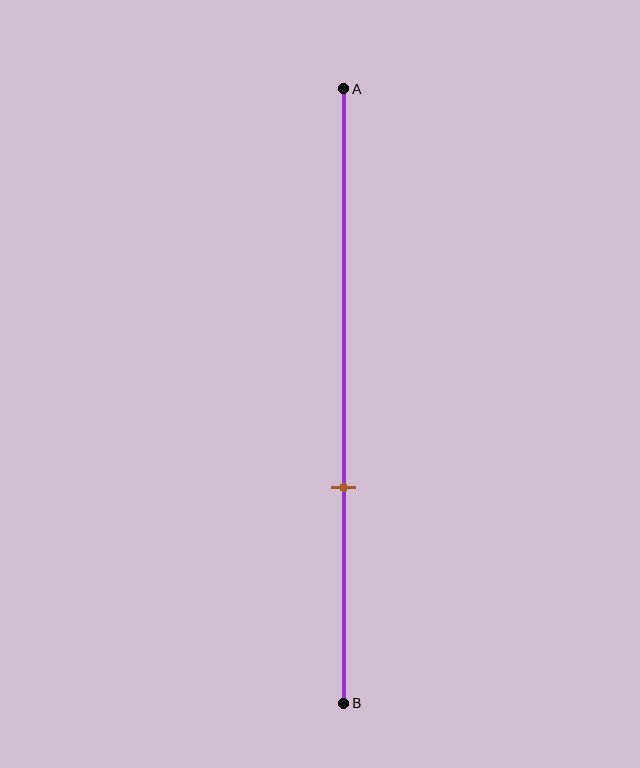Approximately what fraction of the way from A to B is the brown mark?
The brown mark is approximately 65% of the way from A to B.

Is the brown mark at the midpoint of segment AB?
No, the mark is at about 65% from A, not at the 50% midpoint.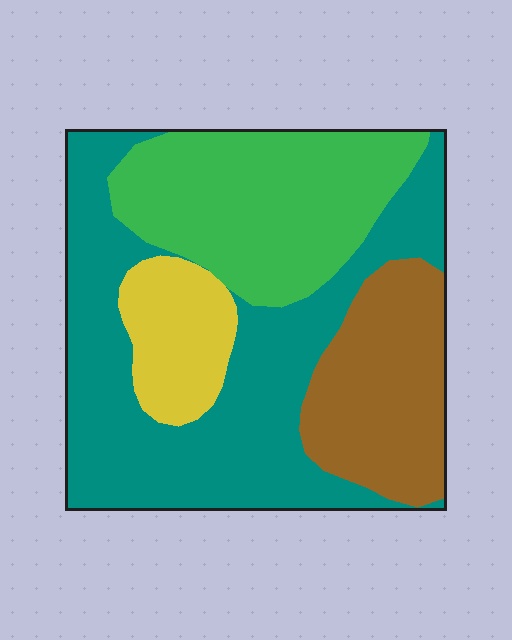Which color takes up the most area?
Teal, at roughly 45%.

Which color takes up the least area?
Yellow, at roughly 10%.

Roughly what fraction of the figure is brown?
Brown takes up less than a quarter of the figure.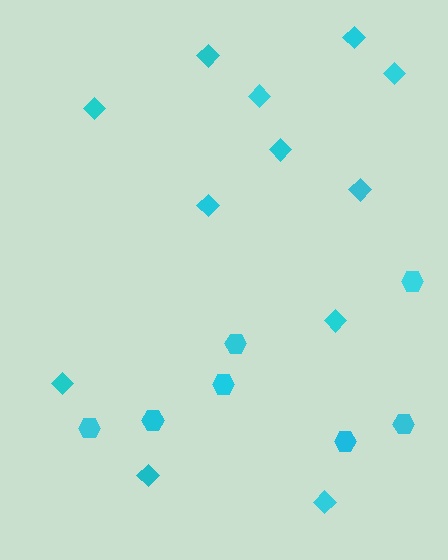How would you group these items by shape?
There are 2 groups: one group of diamonds (12) and one group of hexagons (7).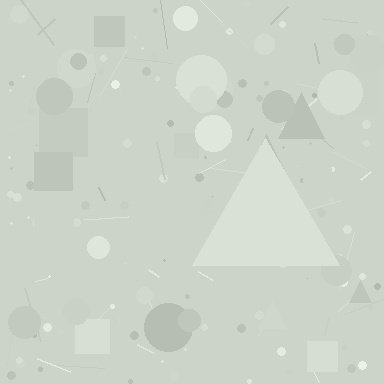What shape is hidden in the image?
A triangle is hidden in the image.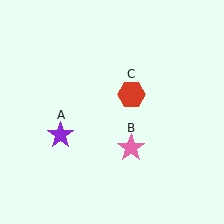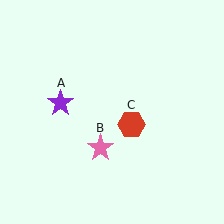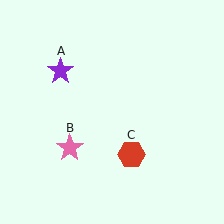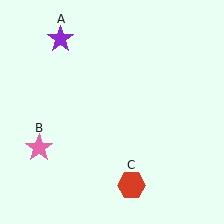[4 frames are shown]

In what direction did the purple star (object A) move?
The purple star (object A) moved up.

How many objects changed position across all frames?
3 objects changed position: purple star (object A), pink star (object B), red hexagon (object C).